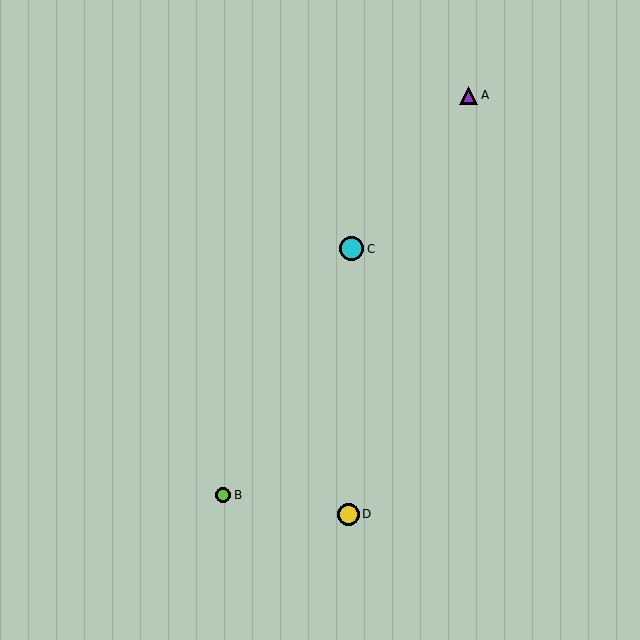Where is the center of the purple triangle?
The center of the purple triangle is at (469, 95).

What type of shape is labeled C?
Shape C is a cyan circle.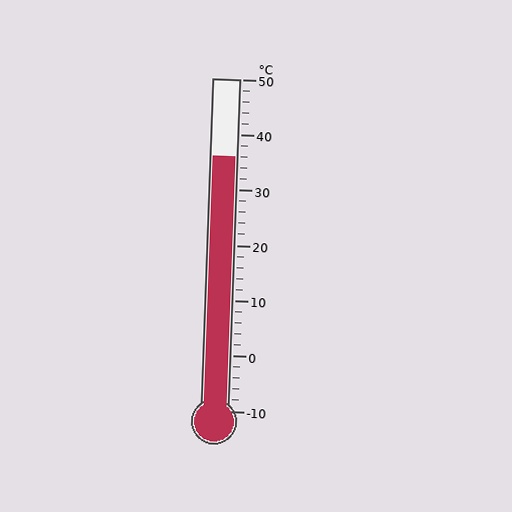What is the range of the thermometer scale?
The thermometer scale ranges from -10°C to 50°C.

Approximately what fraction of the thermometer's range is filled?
The thermometer is filled to approximately 75% of its range.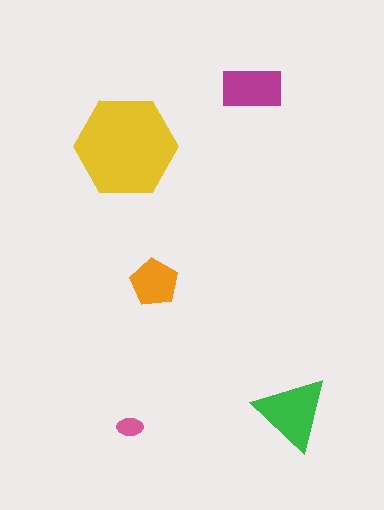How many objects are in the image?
There are 5 objects in the image.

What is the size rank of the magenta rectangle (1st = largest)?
3rd.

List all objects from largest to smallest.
The yellow hexagon, the green triangle, the magenta rectangle, the orange pentagon, the pink ellipse.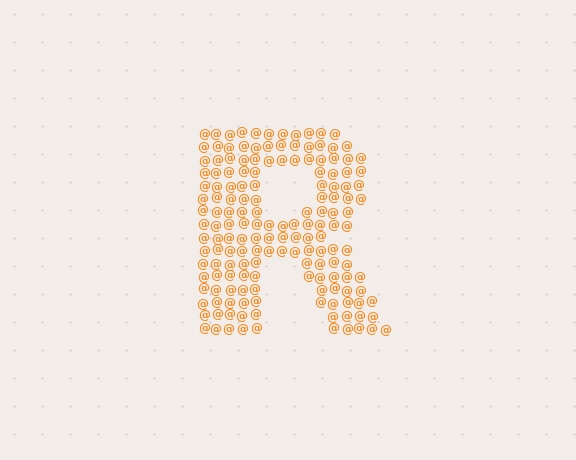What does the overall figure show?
The overall figure shows the letter R.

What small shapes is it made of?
It is made of small at signs.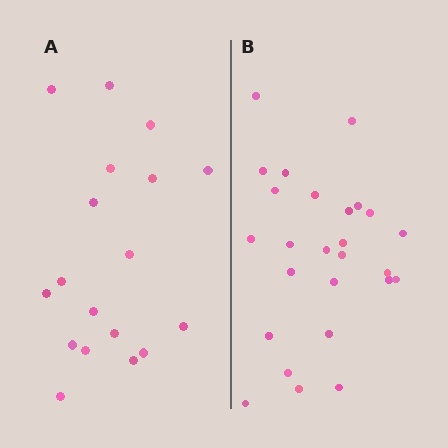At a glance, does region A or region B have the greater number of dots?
Region B (the right region) has more dots.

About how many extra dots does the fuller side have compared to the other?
Region B has roughly 8 or so more dots than region A.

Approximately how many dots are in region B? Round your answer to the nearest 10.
About 30 dots. (The exact count is 26, which rounds to 30.)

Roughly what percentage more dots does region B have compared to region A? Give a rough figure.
About 45% more.